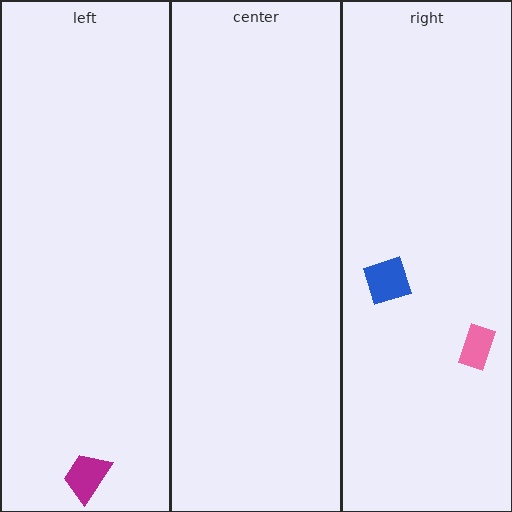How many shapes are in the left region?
1.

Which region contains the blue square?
The right region.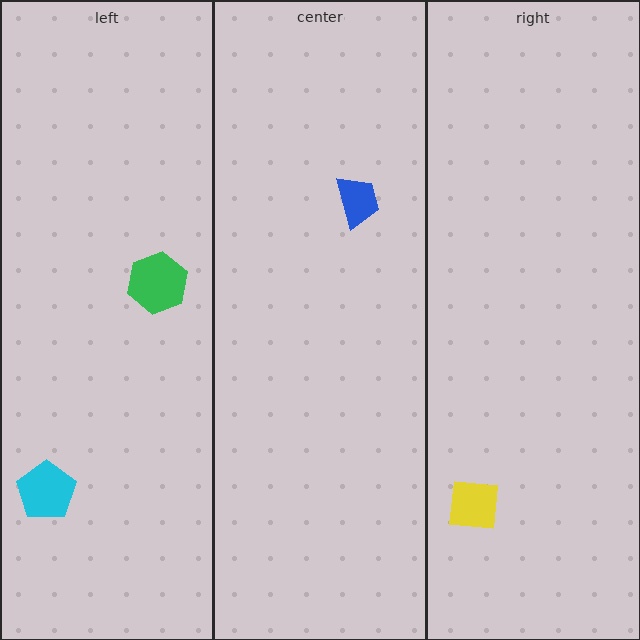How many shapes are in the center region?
1.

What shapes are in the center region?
The blue trapezoid.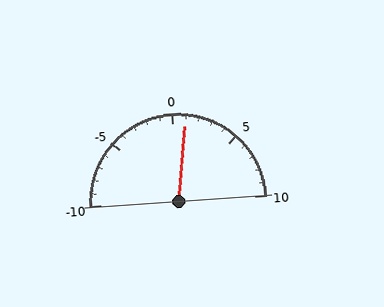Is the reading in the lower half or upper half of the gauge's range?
The reading is in the upper half of the range (-10 to 10).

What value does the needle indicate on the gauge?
The needle indicates approximately 1.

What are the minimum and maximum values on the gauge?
The gauge ranges from -10 to 10.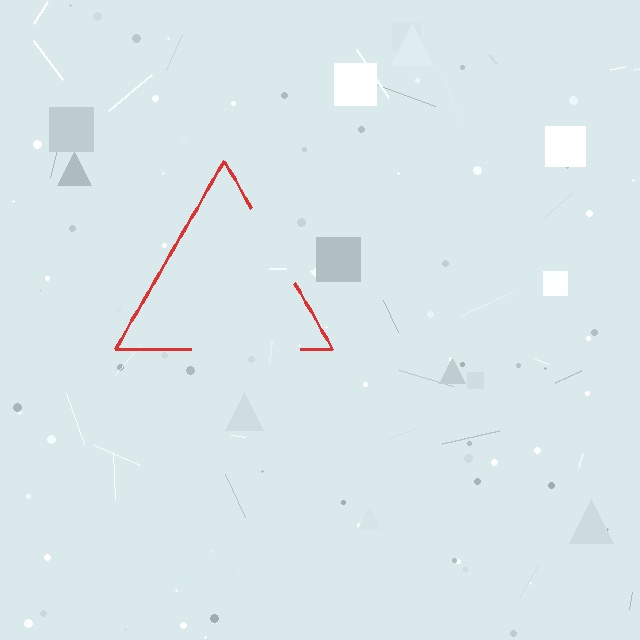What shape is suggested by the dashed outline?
The dashed outline suggests a triangle.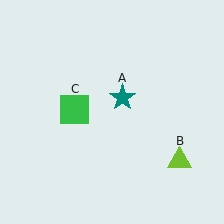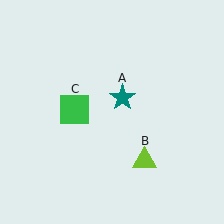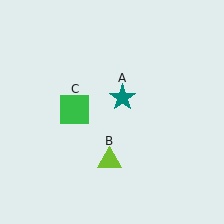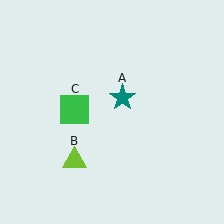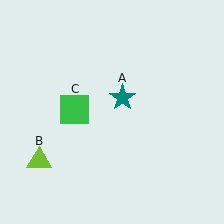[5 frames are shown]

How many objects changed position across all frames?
1 object changed position: lime triangle (object B).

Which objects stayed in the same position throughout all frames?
Teal star (object A) and green square (object C) remained stationary.